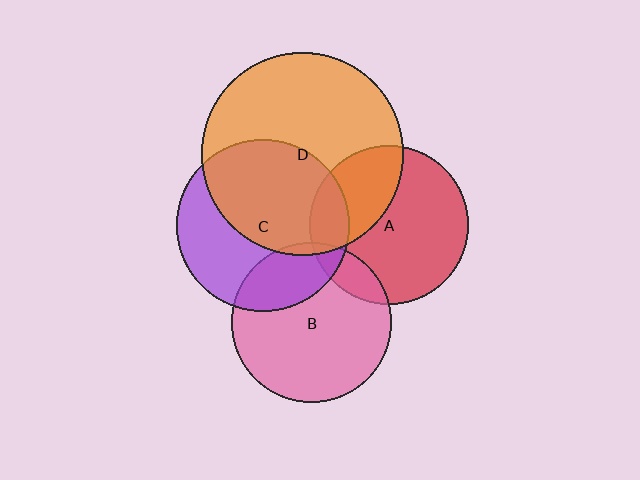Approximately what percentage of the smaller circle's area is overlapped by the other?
Approximately 10%.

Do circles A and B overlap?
Yes.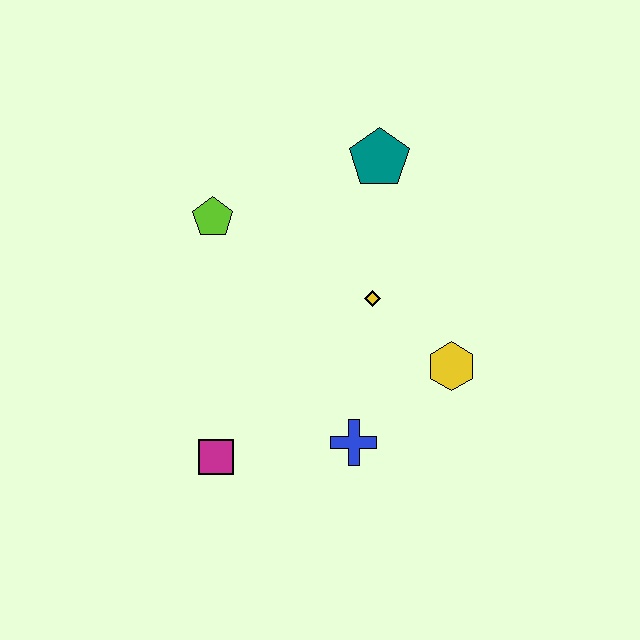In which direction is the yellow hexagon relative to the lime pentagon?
The yellow hexagon is to the right of the lime pentagon.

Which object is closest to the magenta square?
The blue cross is closest to the magenta square.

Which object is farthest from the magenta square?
The teal pentagon is farthest from the magenta square.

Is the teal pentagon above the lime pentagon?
Yes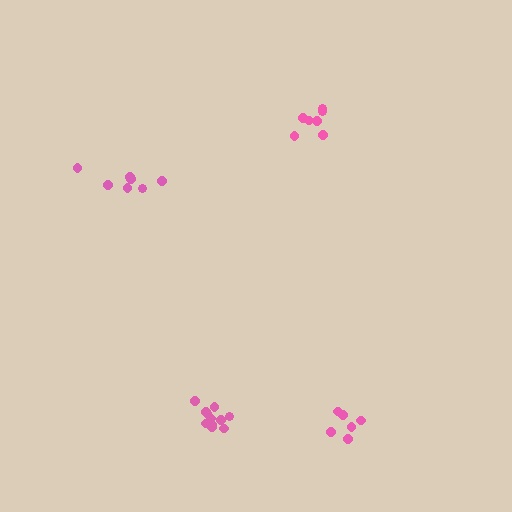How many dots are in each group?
Group 1: 11 dots, Group 2: 7 dots, Group 3: 6 dots, Group 4: 7 dots (31 total).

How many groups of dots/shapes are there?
There are 4 groups.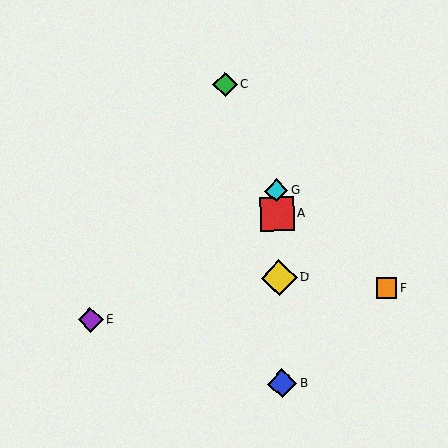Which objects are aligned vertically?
Objects A, B, D, G are aligned vertically.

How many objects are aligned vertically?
4 objects (A, B, D, G) are aligned vertically.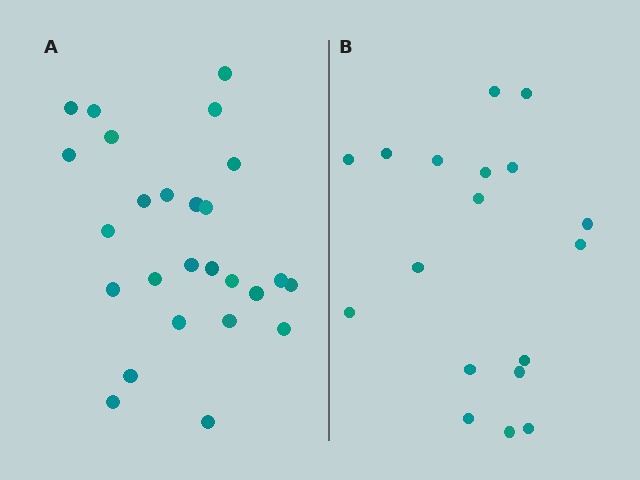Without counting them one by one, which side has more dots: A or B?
Region A (the left region) has more dots.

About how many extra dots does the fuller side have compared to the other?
Region A has roughly 8 or so more dots than region B.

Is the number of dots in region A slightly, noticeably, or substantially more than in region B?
Region A has noticeably more, but not dramatically so. The ratio is roughly 1.4 to 1.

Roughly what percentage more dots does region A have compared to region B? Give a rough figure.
About 45% more.